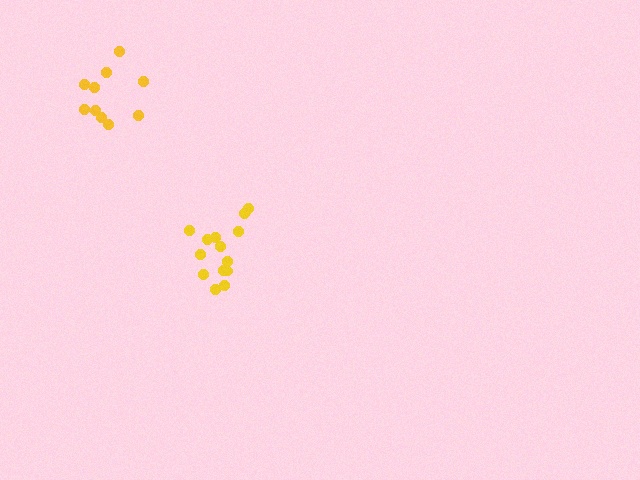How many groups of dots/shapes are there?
There are 2 groups.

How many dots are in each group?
Group 1: 14 dots, Group 2: 10 dots (24 total).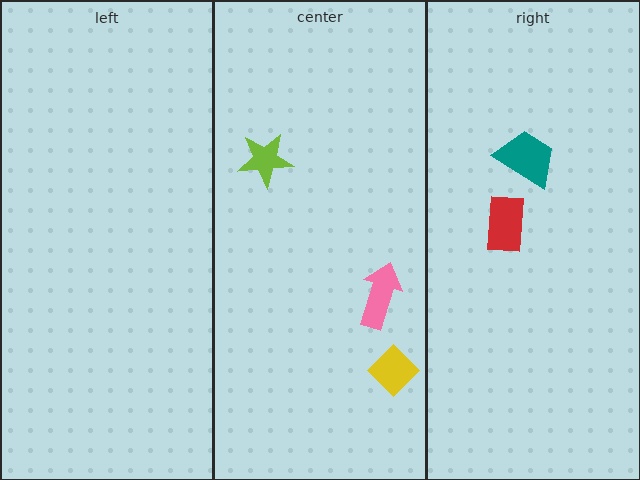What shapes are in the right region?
The red rectangle, the teal trapezoid.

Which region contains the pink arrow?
The center region.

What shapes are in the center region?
The pink arrow, the yellow diamond, the lime star.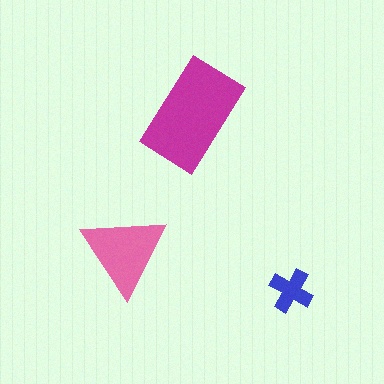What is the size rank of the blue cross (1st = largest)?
3rd.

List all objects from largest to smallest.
The magenta rectangle, the pink triangle, the blue cross.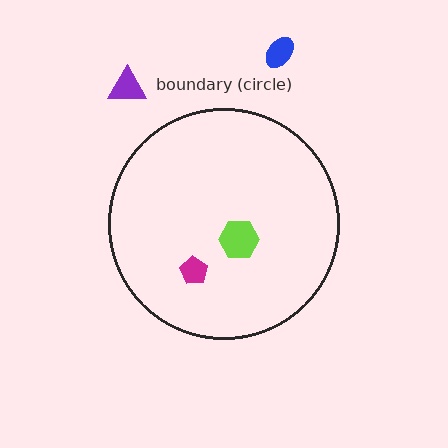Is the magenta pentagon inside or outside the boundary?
Inside.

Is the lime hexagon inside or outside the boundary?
Inside.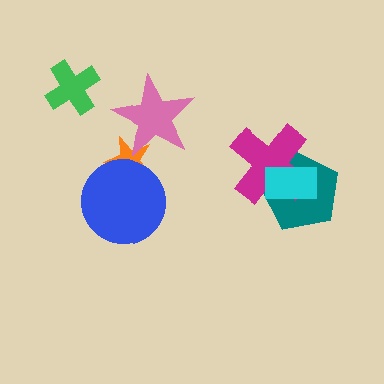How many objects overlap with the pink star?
1 object overlaps with the pink star.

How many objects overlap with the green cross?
0 objects overlap with the green cross.